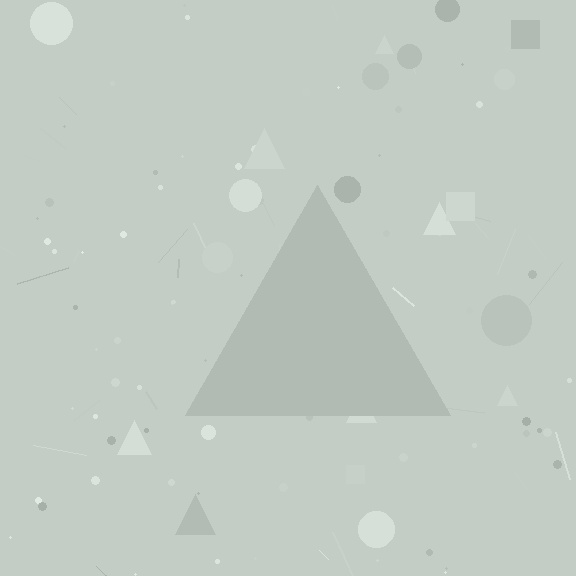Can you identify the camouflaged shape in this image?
The camouflaged shape is a triangle.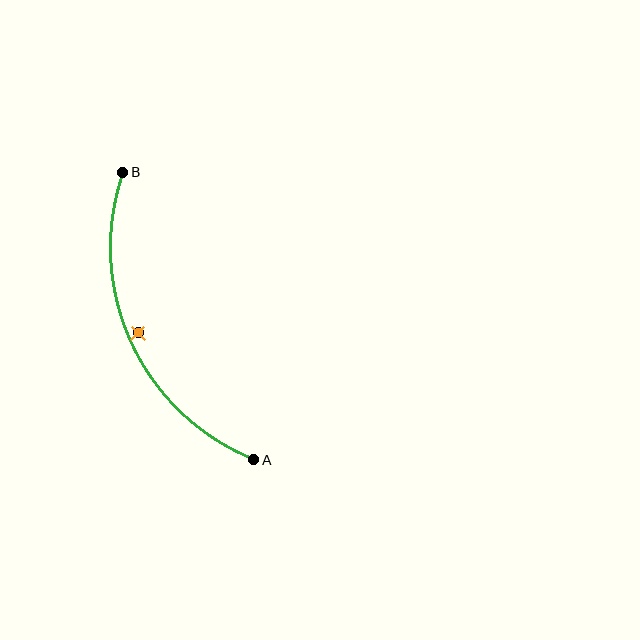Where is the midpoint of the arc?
The arc midpoint is the point on the curve farthest from the straight line joining A and B. It sits to the left of that line.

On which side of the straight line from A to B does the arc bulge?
The arc bulges to the left of the straight line connecting A and B.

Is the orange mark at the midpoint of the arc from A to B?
No — the orange mark does not lie on the arc at all. It sits slightly inside the curve.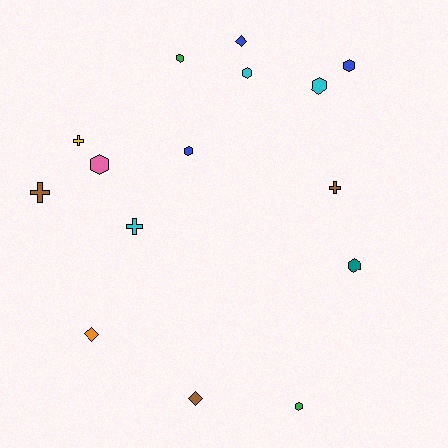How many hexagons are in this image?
There are 8 hexagons.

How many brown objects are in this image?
There are 3 brown objects.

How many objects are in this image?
There are 15 objects.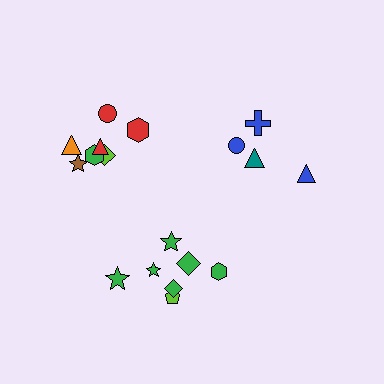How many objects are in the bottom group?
There are 7 objects.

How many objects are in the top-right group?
There are 4 objects.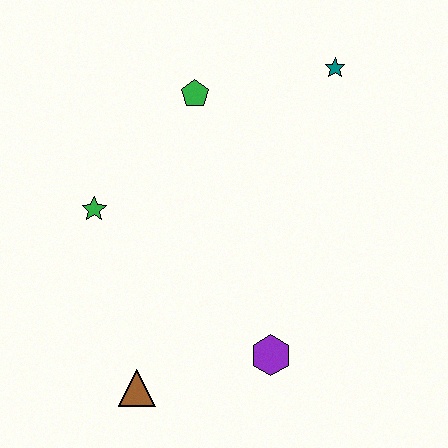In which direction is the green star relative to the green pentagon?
The green star is below the green pentagon.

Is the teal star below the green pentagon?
No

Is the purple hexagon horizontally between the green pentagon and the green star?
No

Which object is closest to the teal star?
The green pentagon is closest to the teal star.